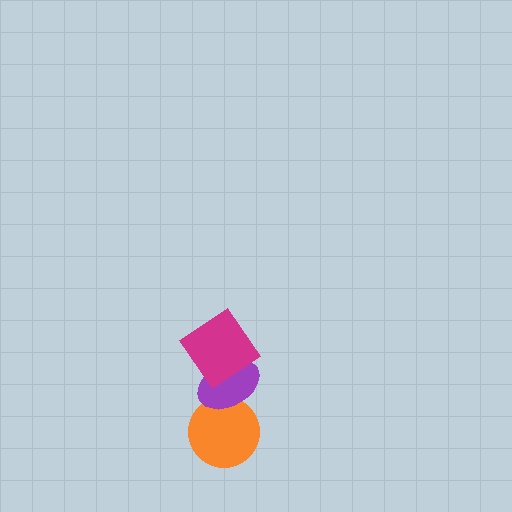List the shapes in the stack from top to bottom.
From top to bottom: the magenta diamond, the purple ellipse, the orange circle.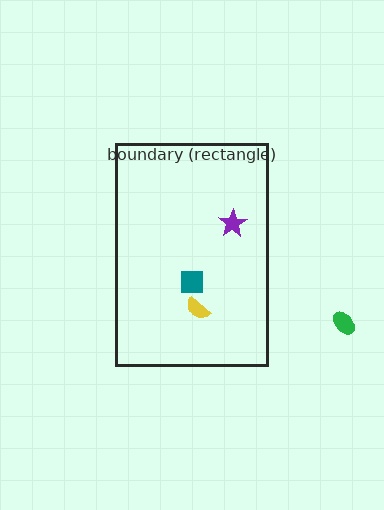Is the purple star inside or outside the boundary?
Inside.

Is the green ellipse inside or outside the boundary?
Outside.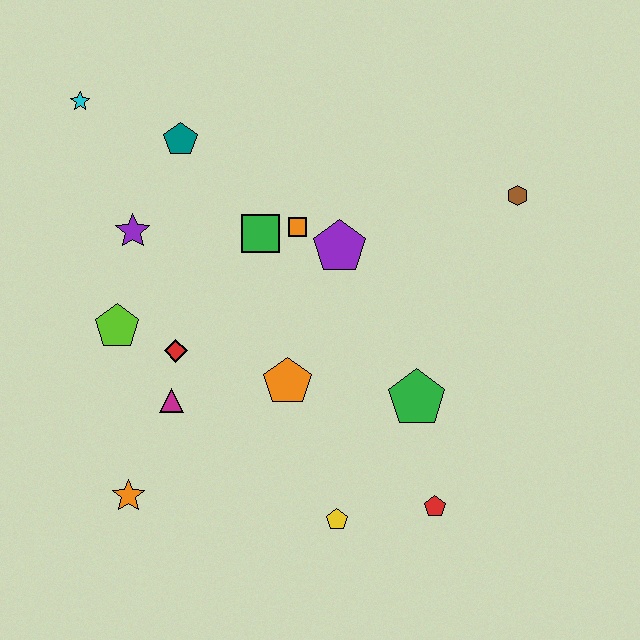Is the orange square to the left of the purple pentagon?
Yes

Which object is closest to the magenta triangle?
The red diamond is closest to the magenta triangle.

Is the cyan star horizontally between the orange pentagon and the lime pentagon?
No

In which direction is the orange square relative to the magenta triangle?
The orange square is above the magenta triangle.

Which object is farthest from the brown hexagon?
The orange star is farthest from the brown hexagon.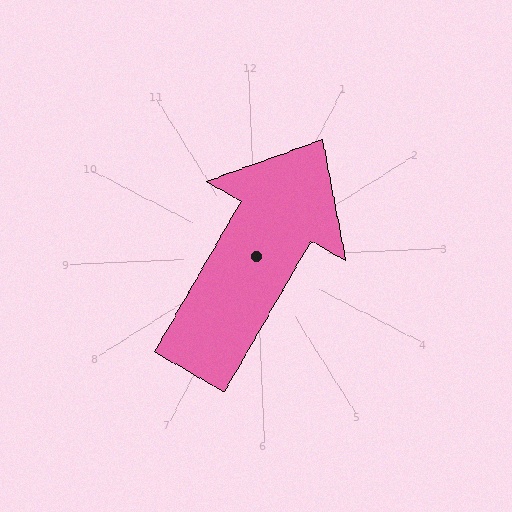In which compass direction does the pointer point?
Northeast.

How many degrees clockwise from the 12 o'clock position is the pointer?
Approximately 32 degrees.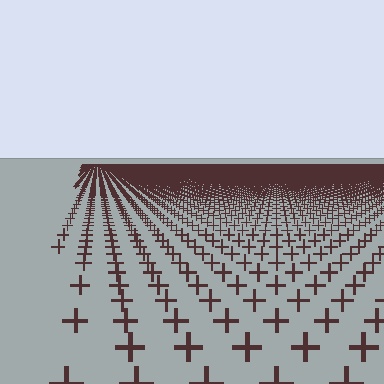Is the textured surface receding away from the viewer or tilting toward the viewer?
The surface is receding away from the viewer. Texture elements get smaller and denser toward the top.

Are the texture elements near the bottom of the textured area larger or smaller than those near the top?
Larger. Near the bottom, elements are closer to the viewer and appear at a bigger on-screen size.